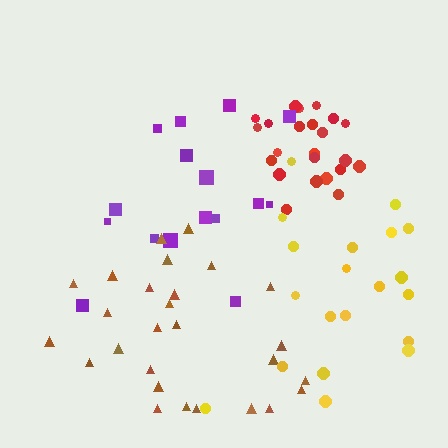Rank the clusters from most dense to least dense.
red, yellow, brown, purple.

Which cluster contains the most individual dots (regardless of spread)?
Brown (27).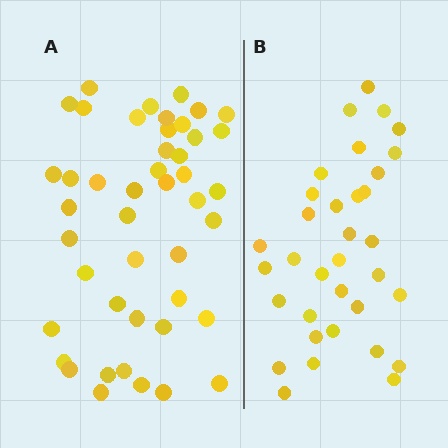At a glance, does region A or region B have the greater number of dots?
Region A (the left region) has more dots.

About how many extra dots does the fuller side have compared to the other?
Region A has roughly 12 or so more dots than region B.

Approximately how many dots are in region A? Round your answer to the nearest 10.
About 40 dots. (The exact count is 45, which rounds to 40.)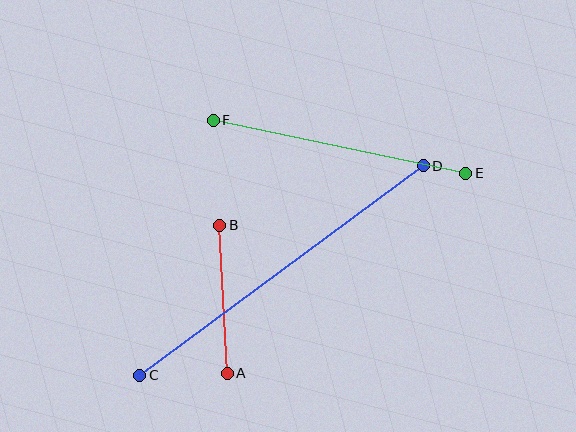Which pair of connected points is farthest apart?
Points C and D are farthest apart.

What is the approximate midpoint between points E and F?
The midpoint is at approximately (339, 147) pixels.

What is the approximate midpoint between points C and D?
The midpoint is at approximately (281, 270) pixels.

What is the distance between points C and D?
The distance is approximately 352 pixels.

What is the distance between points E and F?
The distance is approximately 258 pixels.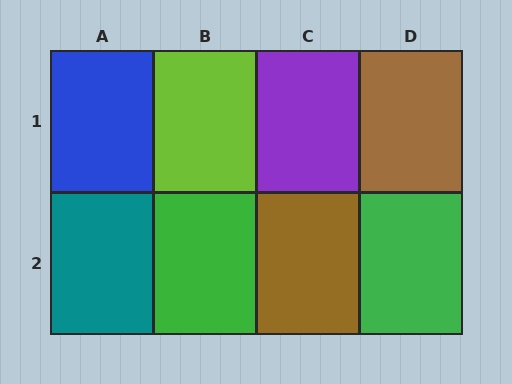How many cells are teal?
1 cell is teal.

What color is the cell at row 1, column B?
Lime.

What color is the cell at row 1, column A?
Blue.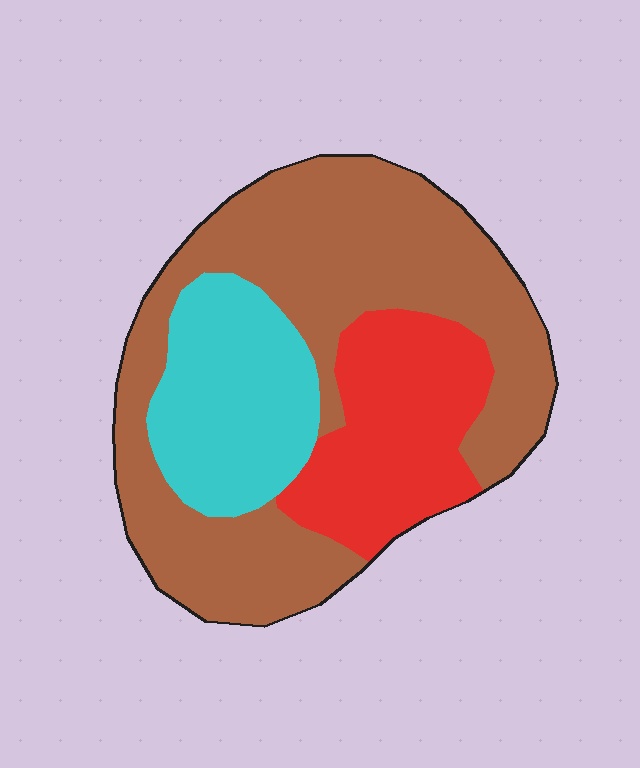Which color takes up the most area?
Brown, at roughly 55%.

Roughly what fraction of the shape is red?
Red takes up about one quarter (1/4) of the shape.